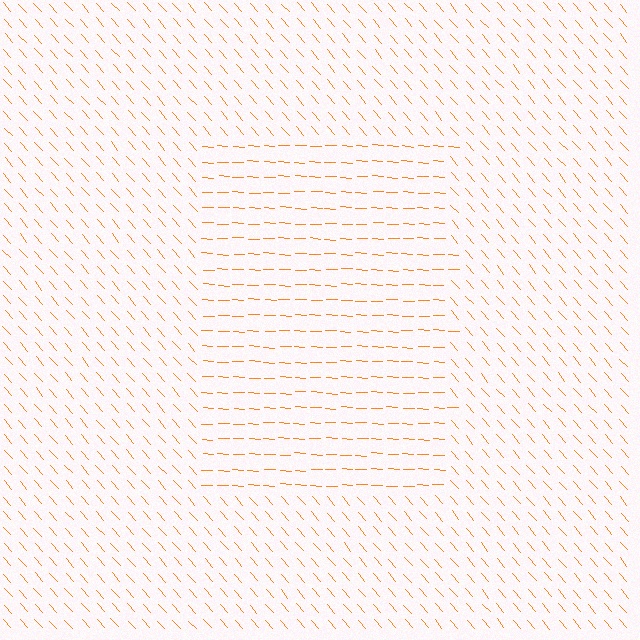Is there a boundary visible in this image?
Yes, there is a texture boundary formed by a change in line orientation.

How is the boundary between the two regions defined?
The boundary is defined purely by a change in line orientation (approximately 45 degrees difference). All lines are the same color and thickness.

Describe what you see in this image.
The image is filled with small orange line segments. A rectangle region in the image has lines oriented differently from the surrounding lines, creating a visible texture boundary.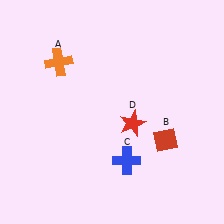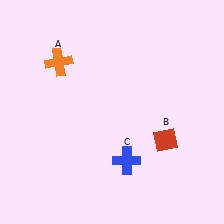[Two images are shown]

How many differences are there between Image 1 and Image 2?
There is 1 difference between the two images.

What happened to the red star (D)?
The red star (D) was removed in Image 2. It was in the bottom-right area of Image 1.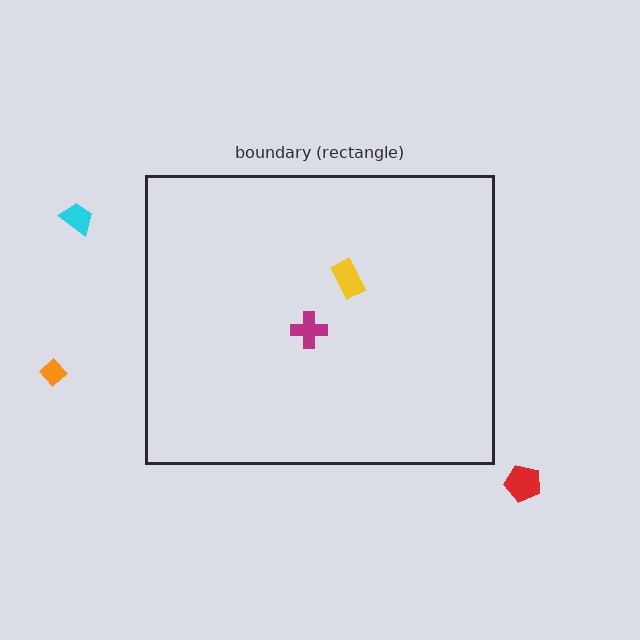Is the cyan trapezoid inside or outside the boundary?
Outside.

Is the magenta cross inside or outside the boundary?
Inside.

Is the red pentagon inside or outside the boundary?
Outside.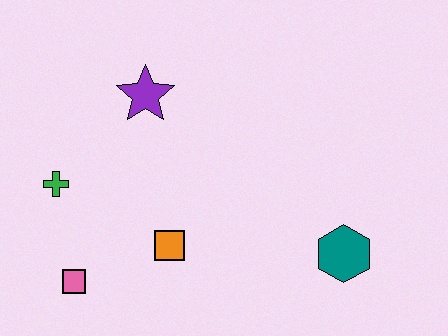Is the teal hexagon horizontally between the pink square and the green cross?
No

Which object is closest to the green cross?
The pink square is closest to the green cross.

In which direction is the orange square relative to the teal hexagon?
The orange square is to the left of the teal hexagon.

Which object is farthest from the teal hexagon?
The green cross is farthest from the teal hexagon.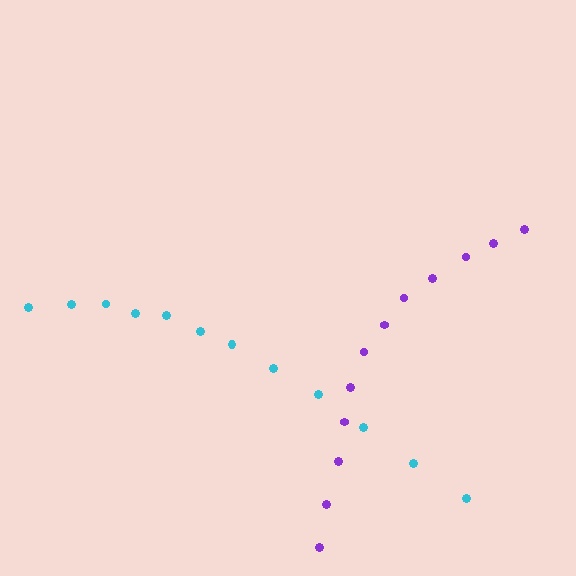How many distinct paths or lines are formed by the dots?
There are 2 distinct paths.